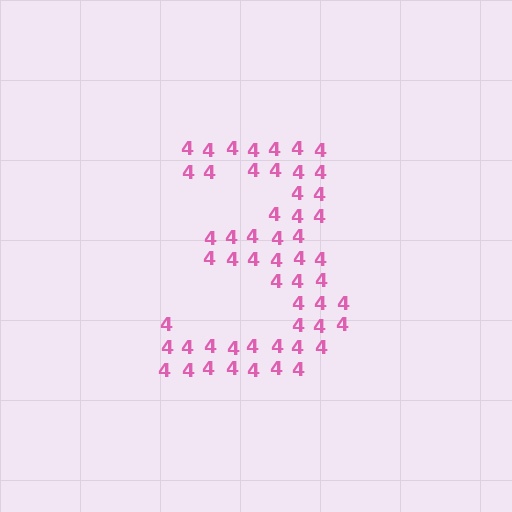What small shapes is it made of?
It is made of small digit 4's.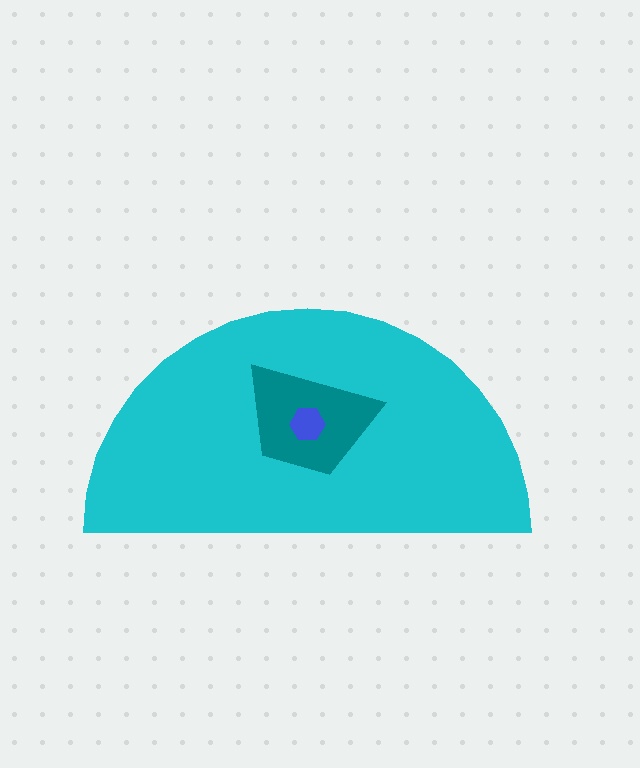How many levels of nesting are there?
3.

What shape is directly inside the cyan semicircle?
The teal trapezoid.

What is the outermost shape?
The cyan semicircle.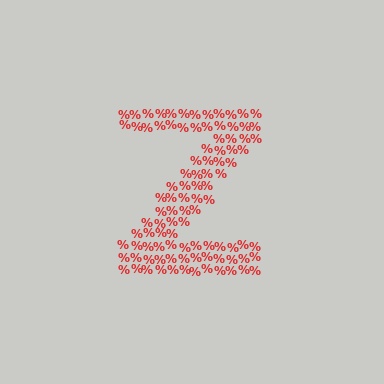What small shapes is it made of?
It is made of small percent signs.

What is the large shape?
The large shape is the letter Z.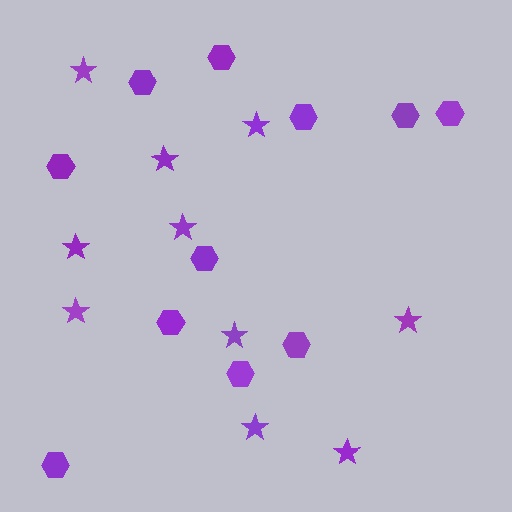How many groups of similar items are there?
There are 2 groups: one group of hexagons (11) and one group of stars (10).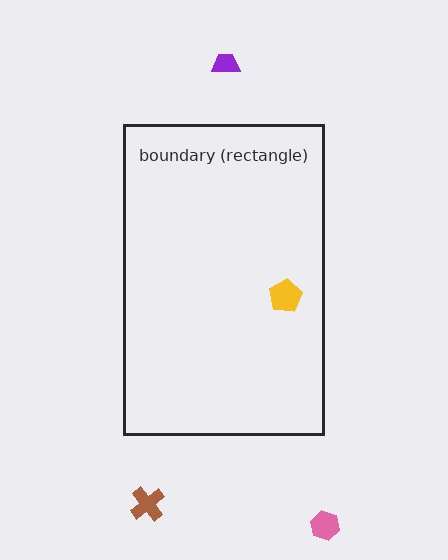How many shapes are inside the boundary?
1 inside, 3 outside.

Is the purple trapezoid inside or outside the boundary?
Outside.